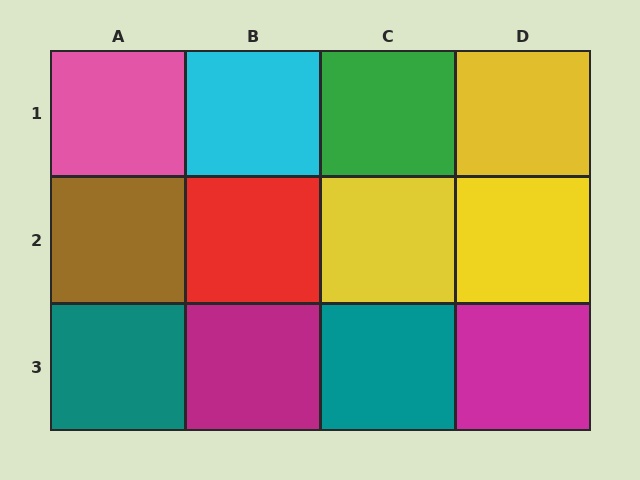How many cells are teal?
2 cells are teal.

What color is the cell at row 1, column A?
Pink.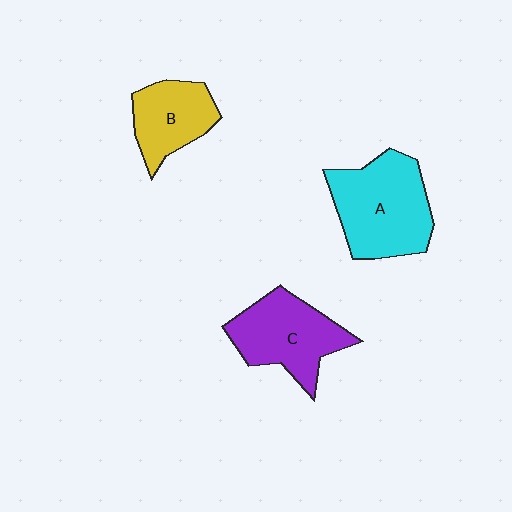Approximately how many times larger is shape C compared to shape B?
Approximately 1.3 times.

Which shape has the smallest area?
Shape B (yellow).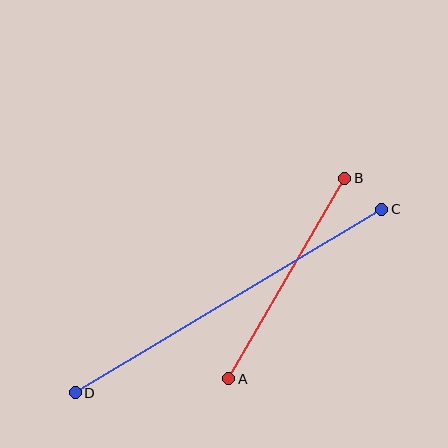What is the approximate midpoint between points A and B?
The midpoint is at approximately (287, 278) pixels.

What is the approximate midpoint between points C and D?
The midpoint is at approximately (229, 301) pixels.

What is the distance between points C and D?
The distance is approximately 357 pixels.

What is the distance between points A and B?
The distance is approximately 231 pixels.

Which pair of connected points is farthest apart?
Points C and D are farthest apart.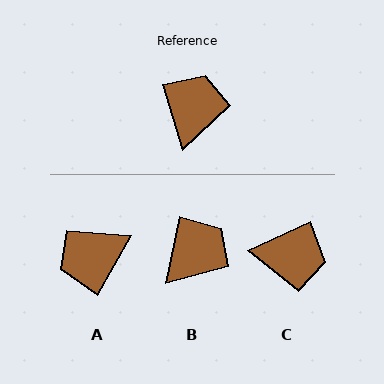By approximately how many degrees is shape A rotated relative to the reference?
Approximately 133 degrees counter-clockwise.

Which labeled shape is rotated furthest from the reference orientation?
A, about 133 degrees away.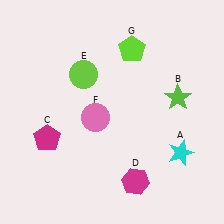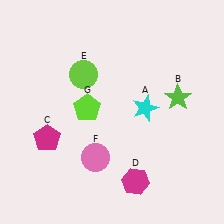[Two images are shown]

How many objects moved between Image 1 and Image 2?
3 objects moved between the two images.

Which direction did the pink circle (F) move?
The pink circle (F) moved down.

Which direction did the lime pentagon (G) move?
The lime pentagon (G) moved down.